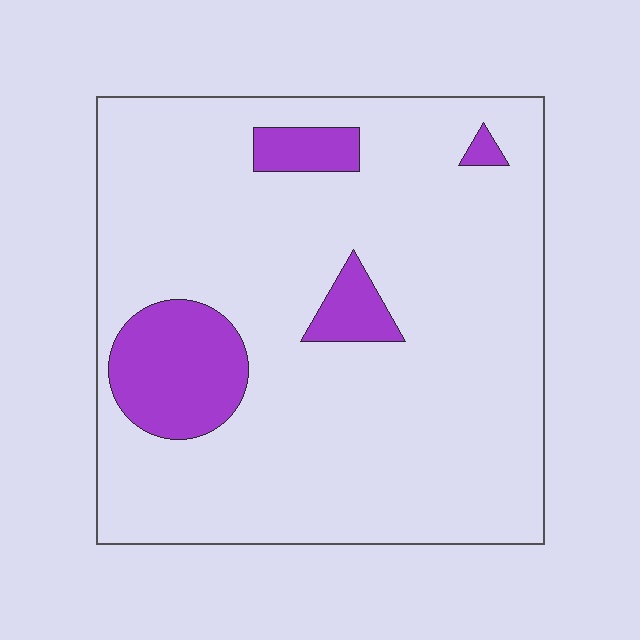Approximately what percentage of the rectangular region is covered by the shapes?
Approximately 15%.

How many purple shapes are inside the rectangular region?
4.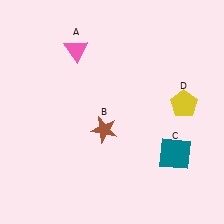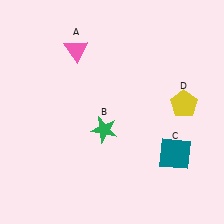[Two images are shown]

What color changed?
The star (B) changed from brown in Image 1 to green in Image 2.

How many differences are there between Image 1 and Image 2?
There is 1 difference between the two images.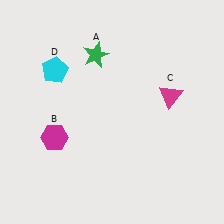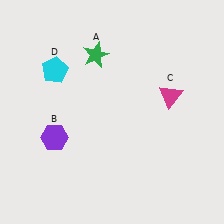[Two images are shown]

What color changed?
The hexagon (B) changed from magenta in Image 1 to purple in Image 2.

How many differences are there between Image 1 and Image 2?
There is 1 difference between the two images.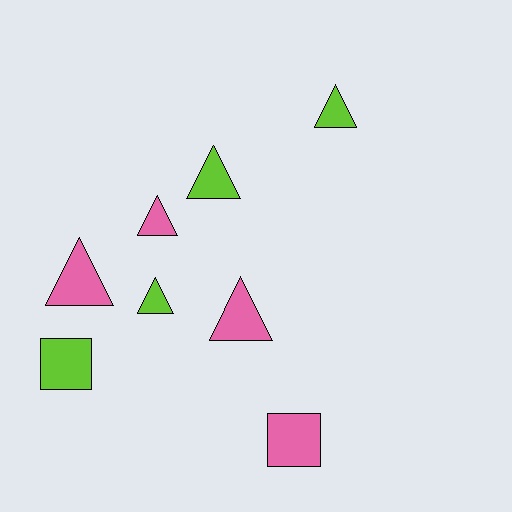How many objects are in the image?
There are 8 objects.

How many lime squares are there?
There is 1 lime square.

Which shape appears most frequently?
Triangle, with 6 objects.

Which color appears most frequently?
Pink, with 4 objects.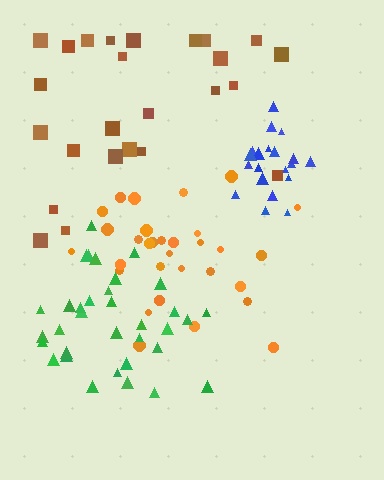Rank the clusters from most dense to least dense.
blue, green, orange, brown.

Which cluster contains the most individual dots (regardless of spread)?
Green (35).